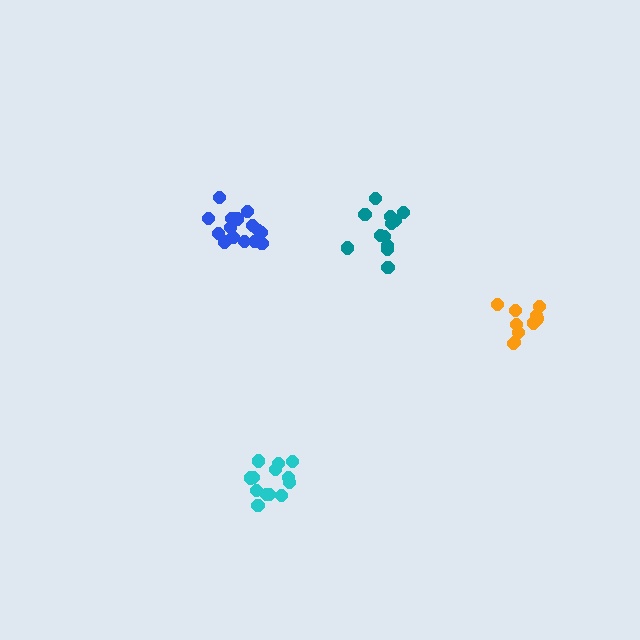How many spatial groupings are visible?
There are 4 spatial groupings.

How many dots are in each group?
Group 1: 13 dots, Group 2: 12 dots, Group 3: 15 dots, Group 4: 11 dots (51 total).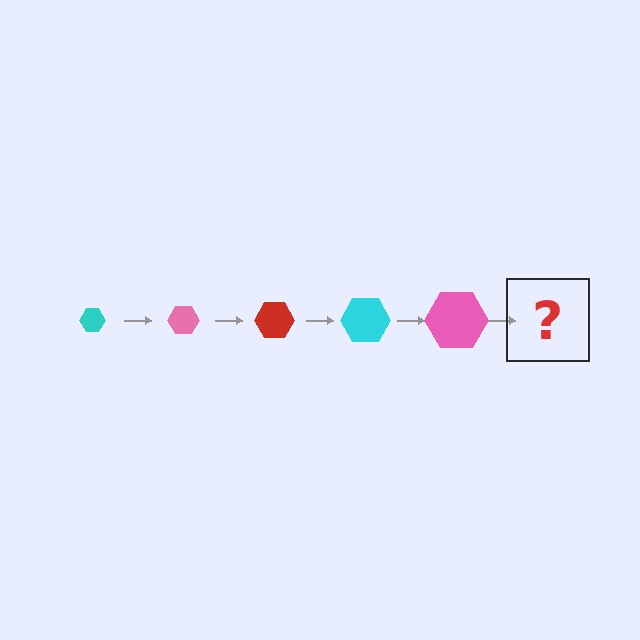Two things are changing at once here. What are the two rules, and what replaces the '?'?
The two rules are that the hexagon grows larger each step and the color cycles through cyan, pink, and red. The '?' should be a red hexagon, larger than the previous one.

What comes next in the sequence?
The next element should be a red hexagon, larger than the previous one.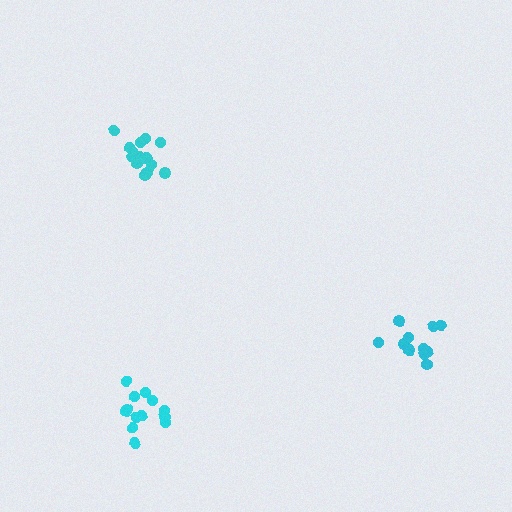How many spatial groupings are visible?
There are 3 spatial groupings.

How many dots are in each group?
Group 1: 13 dots, Group 2: 12 dots, Group 3: 16 dots (41 total).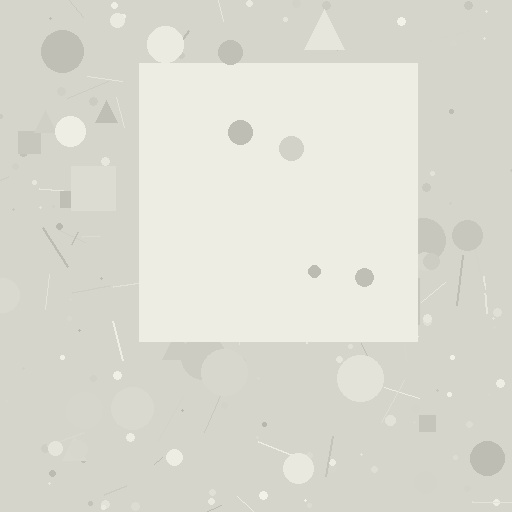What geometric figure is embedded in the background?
A square is embedded in the background.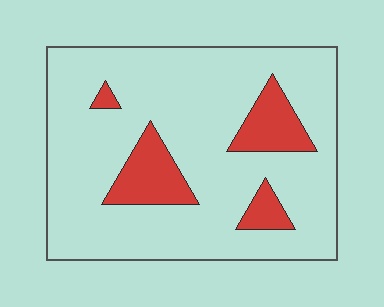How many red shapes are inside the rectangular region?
4.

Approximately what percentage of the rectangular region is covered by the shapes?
Approximately 15%.